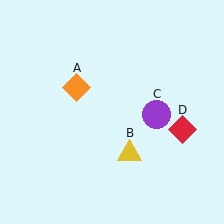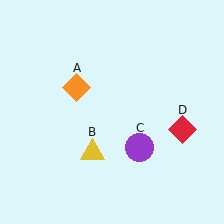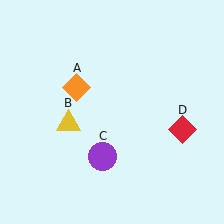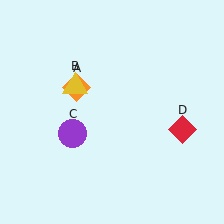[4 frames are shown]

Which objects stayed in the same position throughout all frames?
Orange diamond (object A) and red diamond (object D) remained stationary.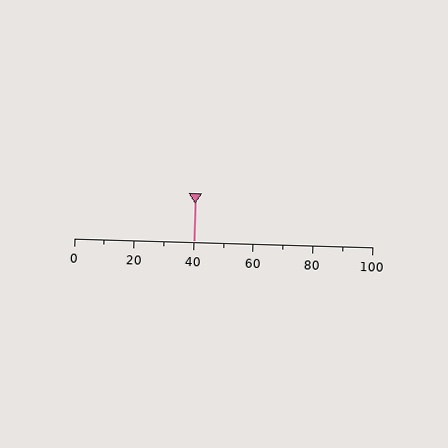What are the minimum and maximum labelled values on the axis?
The axis runs from 0 to 100.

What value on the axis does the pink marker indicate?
The marker indicates approximately 40.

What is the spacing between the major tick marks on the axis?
The major ticks are spaced 20 apart.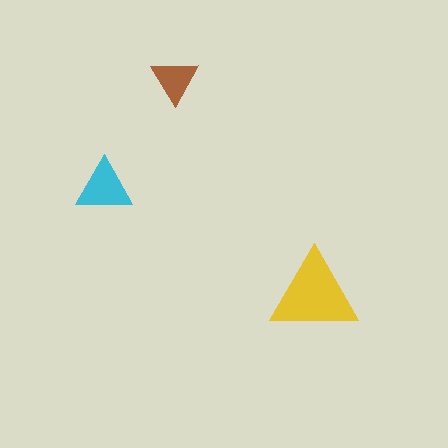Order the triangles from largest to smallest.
the yellow one, the cyan one, the brown one.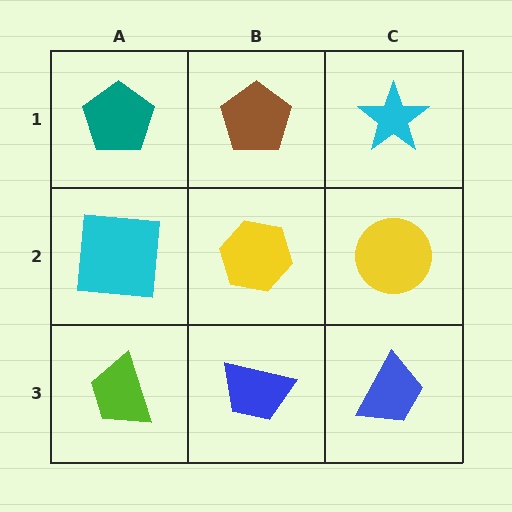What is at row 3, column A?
A lime trapezoid.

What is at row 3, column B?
A blue trapezoid.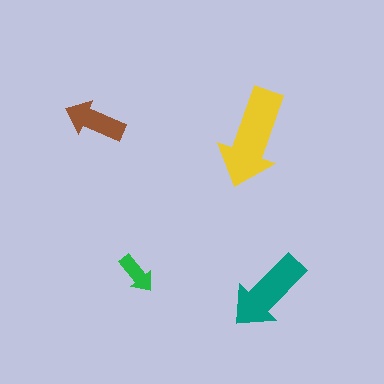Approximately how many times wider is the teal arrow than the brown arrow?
About 1.5 times wider.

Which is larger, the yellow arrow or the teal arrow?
The yellow one.